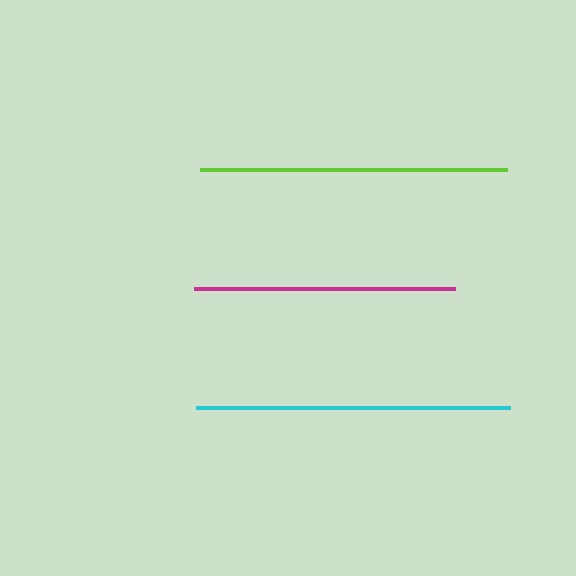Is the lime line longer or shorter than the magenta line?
The lime line is longer than the magenta line.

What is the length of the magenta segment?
The magenta segment is approximately 261 pixels long.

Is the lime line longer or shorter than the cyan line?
The cyan line is longer than the lime line.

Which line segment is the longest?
The cyan line is the longest at approximately 314 pixels.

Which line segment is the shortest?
The magenta line is the shortest at approximately 261 pixels.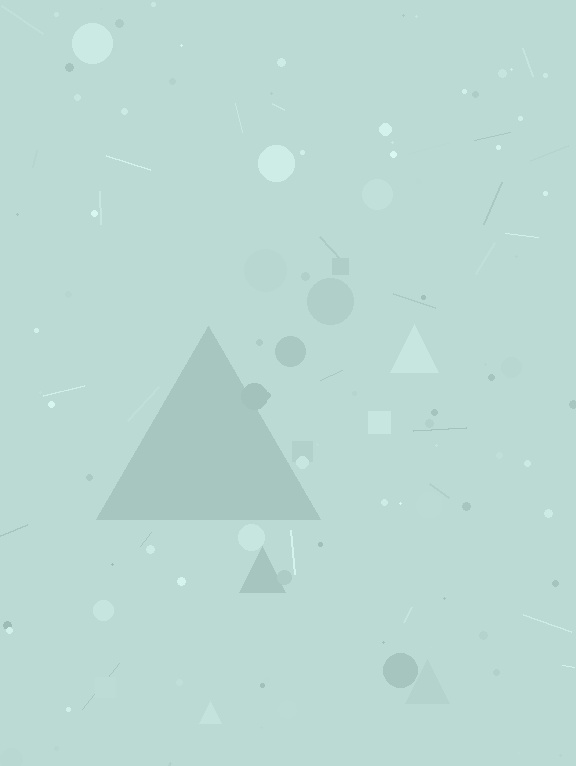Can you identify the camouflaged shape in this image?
The camouflaged shape is a triangle.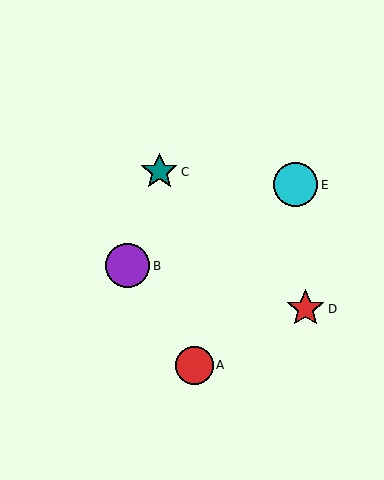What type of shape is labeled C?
Shape C is a teal star.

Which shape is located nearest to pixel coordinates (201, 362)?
The red circle (labeled A) at (194, 365) is nearest to that location.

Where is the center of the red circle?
The center of the red circle is at (194, 365).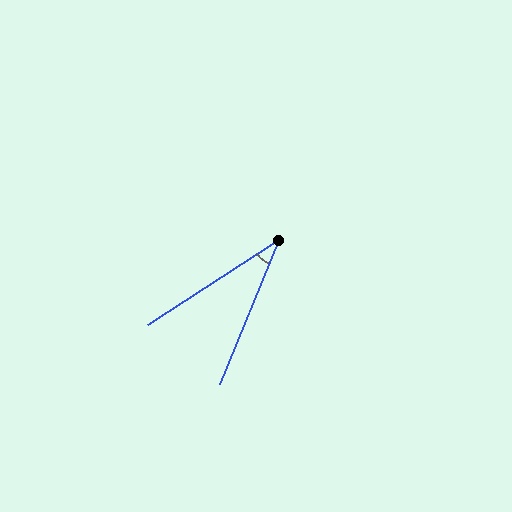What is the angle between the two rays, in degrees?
Approximately 35 degrees.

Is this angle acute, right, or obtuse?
It is acute.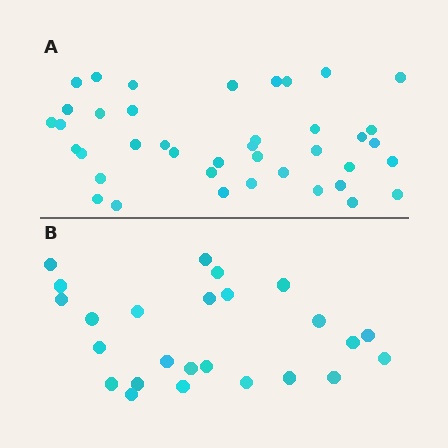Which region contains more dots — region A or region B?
Region A (the top region) has more dots.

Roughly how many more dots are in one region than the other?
Region A has approximately 15 more dots than region B.